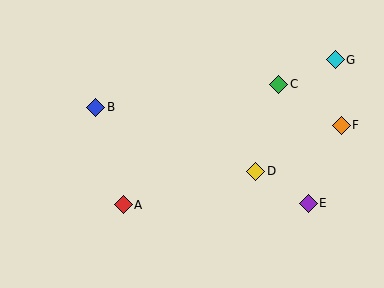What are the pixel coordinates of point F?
Point F is at (341, 125).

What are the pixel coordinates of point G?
Point G is at (335, 60).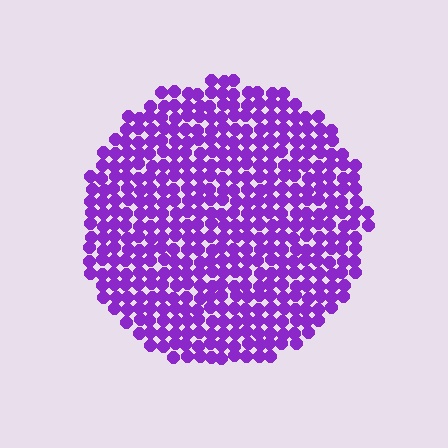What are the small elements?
The small elements are circles.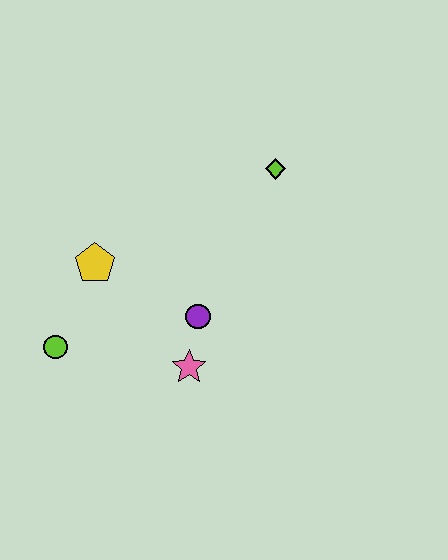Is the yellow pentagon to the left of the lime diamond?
Yes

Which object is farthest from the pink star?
The lime diamond is farthest from the pink star.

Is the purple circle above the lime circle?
Yes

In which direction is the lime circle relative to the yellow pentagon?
The lime circle is below the yellow pentagon.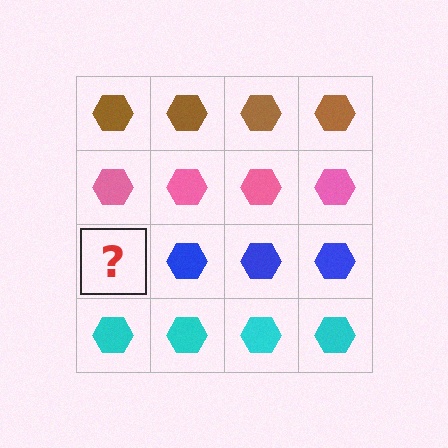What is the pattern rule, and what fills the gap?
The rule is that each row has a consistent color. The gap should be filled with a blue hexagon.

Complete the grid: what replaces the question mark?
The question mark should be replaced with a blue hexagon.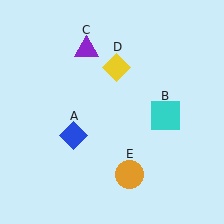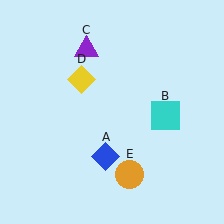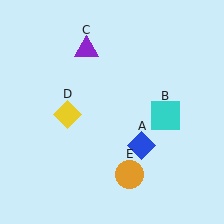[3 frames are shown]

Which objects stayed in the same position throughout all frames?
Cyan square (object B) and purple triangle (object C) and orange circle (object E) remained stationary.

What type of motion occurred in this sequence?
The blue diamond (object A), yellow diamond (object D) rotated counterclockwise around the center of the scene.